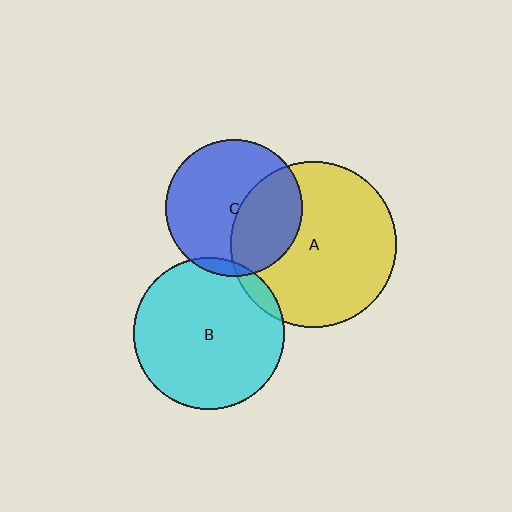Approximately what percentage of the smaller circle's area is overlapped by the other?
Approximately 5%.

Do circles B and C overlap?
Yes.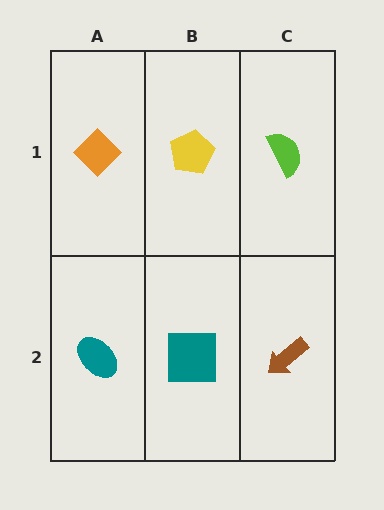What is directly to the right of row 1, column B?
A lime semicircle.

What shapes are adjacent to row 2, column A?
An orange diamond (row 1, column A), a teal square (row 2, column B).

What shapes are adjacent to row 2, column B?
A yellow pentagon (row 1, column B), a teal ellipse (row 2, column A), a brown arrow (row 2, column C).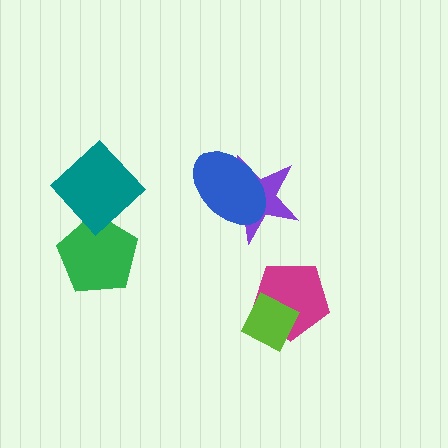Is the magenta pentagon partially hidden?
Yes, it is partially covered by another shape.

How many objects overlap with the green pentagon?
1 object overlaps with the green pentagon.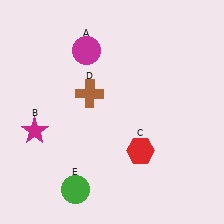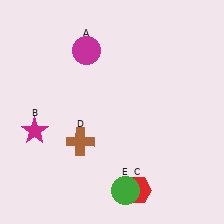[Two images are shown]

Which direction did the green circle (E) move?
The green circle (E) moved right.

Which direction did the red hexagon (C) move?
The red hexagon (C) moved down.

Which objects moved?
The objects that moved are: the red hexagon (C), the brown cross (D), the green circle (E).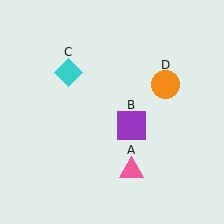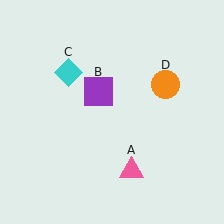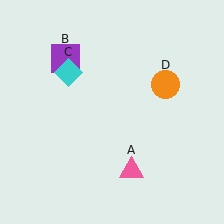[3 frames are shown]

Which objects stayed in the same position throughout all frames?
Pink triangle (object A) and cyan diamond (object C) and orange circle (object D) remained stationary.